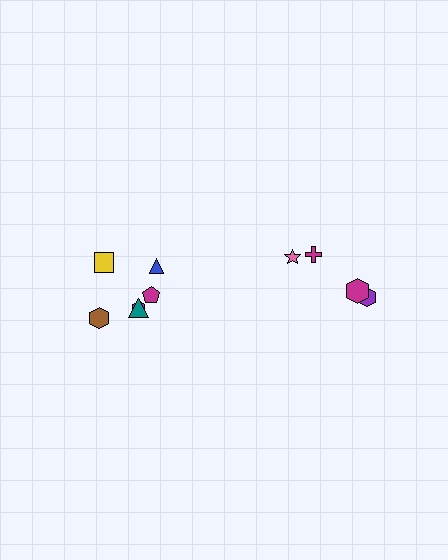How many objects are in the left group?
There are 6 objects.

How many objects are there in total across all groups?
There are 10 objects.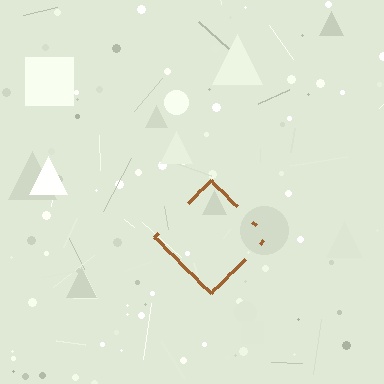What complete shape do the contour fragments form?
The contour fragments form a diamond.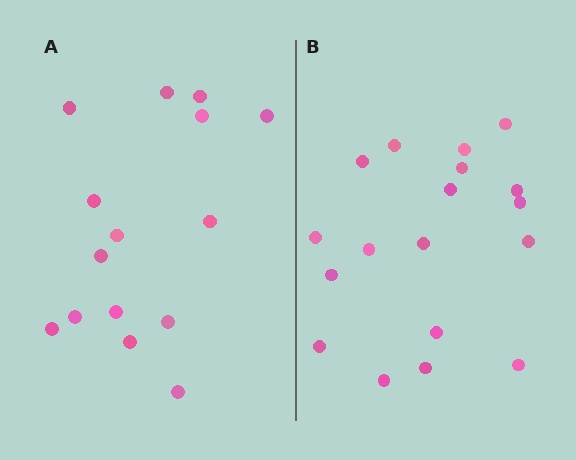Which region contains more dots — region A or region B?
Region B (the right region) has more dots.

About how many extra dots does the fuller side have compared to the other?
Region B has just a few more — roughly 2 or 3 more dots than region A.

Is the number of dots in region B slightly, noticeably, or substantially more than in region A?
Region B has only slightly more — the two regions are fairly close. The ratio is roughly 1.2 to 1.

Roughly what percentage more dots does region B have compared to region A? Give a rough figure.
About 20% more.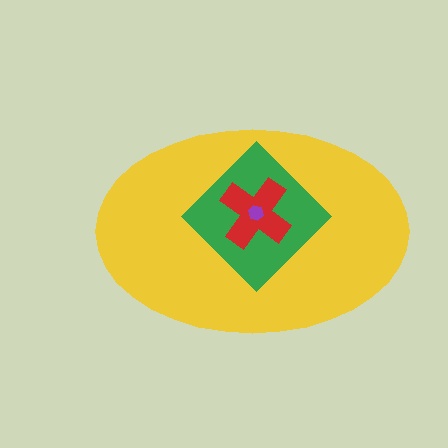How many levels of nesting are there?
4.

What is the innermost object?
The purple hexagon.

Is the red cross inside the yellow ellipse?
Yes.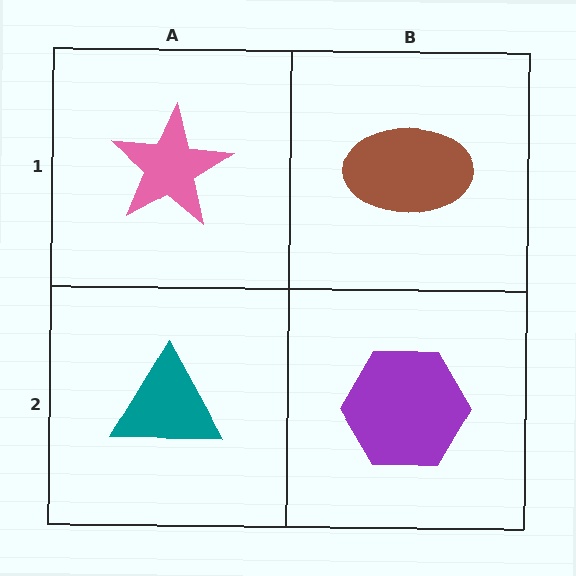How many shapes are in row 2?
2 shapes.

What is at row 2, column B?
A purple hexagon.